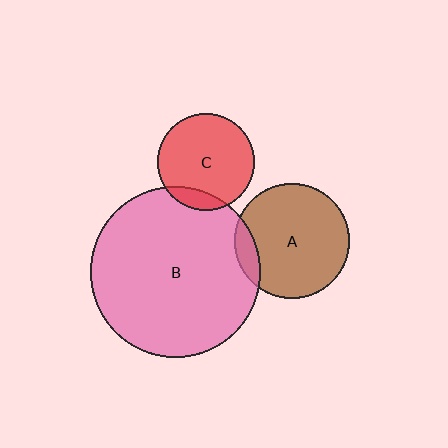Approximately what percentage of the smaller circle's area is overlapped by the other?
Approximately 10%.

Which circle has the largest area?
Circle B (pink).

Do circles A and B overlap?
Yes.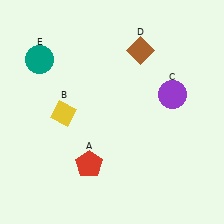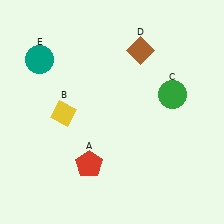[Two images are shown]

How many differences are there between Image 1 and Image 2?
There is 1 difference between the two images.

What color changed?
The circle (C) changed from purple in Image 1 to green in Image 2.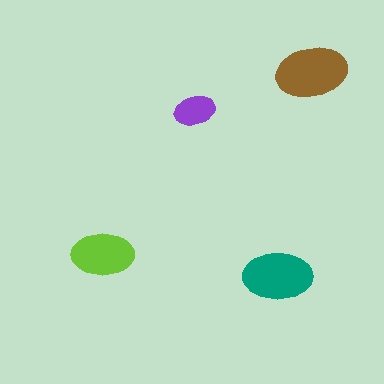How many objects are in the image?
There are 4 objects in the image.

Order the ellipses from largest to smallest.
the brown one, the teal one, the lime one, the purple one.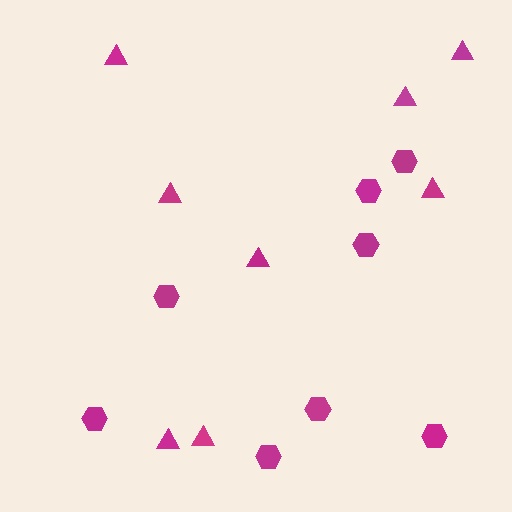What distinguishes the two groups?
There are 2 groups: one group of hexagons (8) and one group of triangles (8).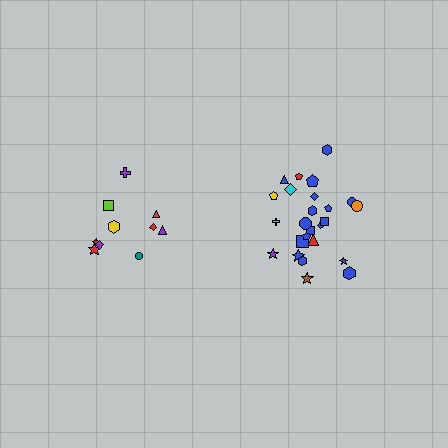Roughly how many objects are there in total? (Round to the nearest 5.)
Roughly 35 objects in total.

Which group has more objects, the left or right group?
The right group.